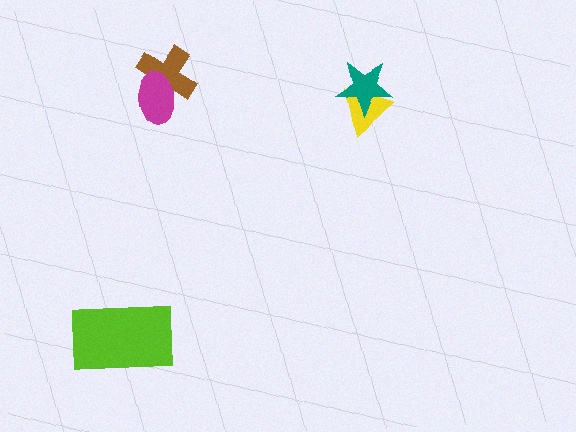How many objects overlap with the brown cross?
1 object overlaps with the brown cross.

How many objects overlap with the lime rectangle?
0 objects overlap with the lime rectangle.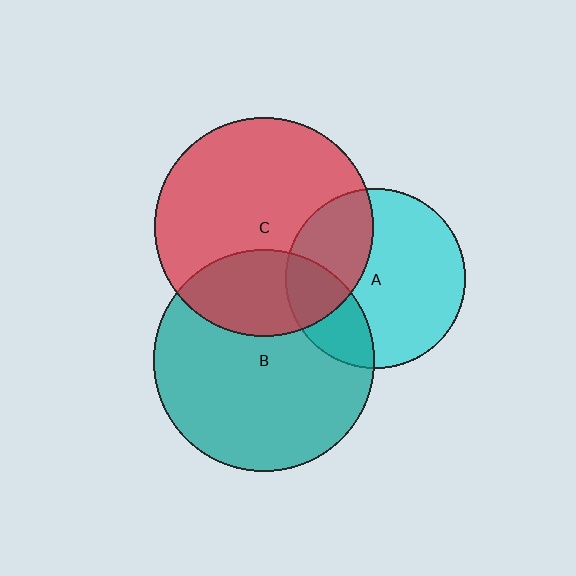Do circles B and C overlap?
Yes.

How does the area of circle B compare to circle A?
Approximately 1.5 times.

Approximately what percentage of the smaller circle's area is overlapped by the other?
Approximately 30%.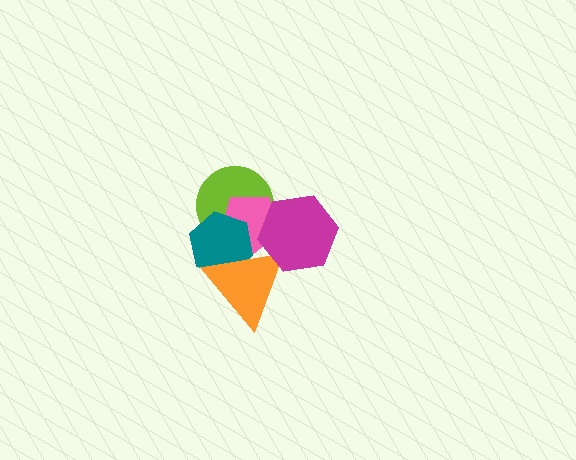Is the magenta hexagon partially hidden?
No, no other shape covers it.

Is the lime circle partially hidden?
Yes, it is partially covered by another shape.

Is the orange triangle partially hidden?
Yes, it is partially covered by another shape.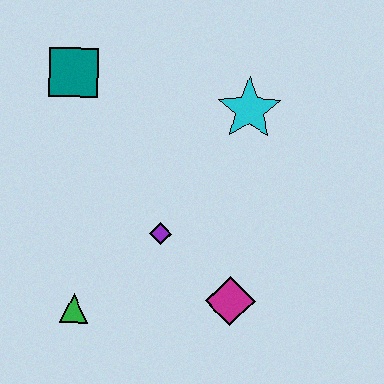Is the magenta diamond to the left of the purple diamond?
No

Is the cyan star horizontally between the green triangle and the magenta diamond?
No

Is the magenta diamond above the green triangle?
Yes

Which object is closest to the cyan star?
The purple diamond is closest to the cyan star.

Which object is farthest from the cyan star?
The green triangle is farthest from the cyan star.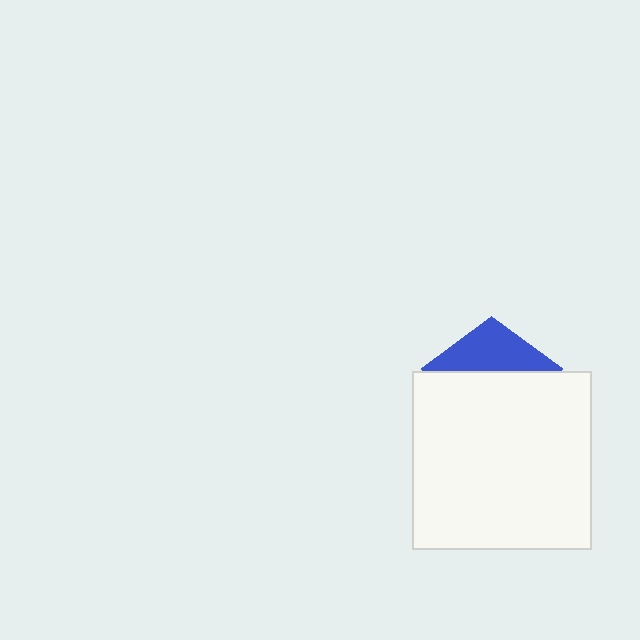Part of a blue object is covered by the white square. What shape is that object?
It is a pentagon.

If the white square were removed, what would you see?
You would see the complete blue pentagon.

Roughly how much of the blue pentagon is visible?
A small part of it is visible (roughly 31%).